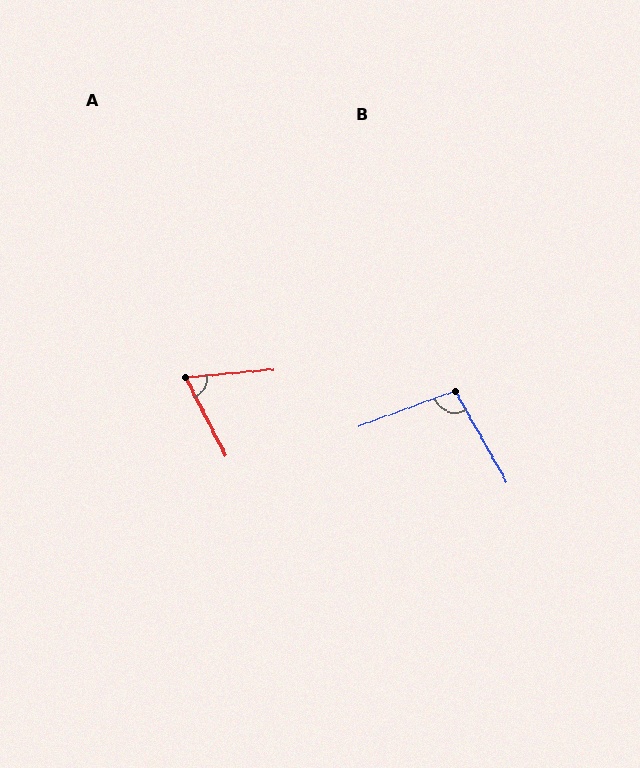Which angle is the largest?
B, at approximately 99 degrees.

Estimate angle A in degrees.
Approximately 68 degrees.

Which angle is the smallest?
A, at approximately 68 degrees.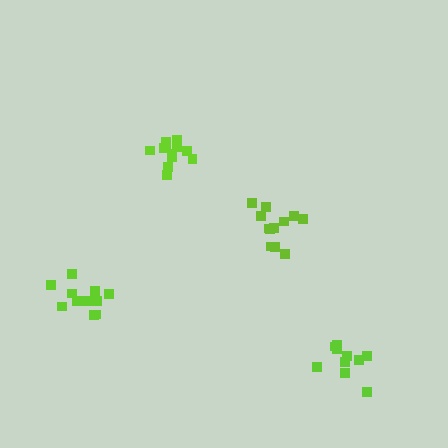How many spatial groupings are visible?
There are 4 spatial groupings.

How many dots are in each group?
Group 1: 10 dots, Group 2: 12 dots, Group 3: 12 dots, Group 4: 12 dots (46 total).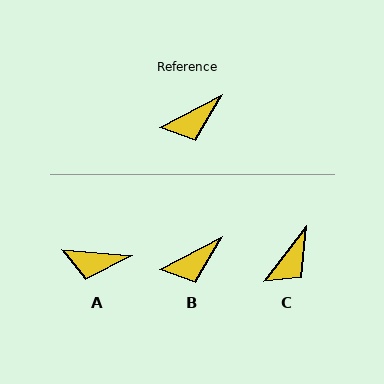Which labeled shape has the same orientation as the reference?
B.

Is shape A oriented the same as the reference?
No, it is off by about 33 degrees.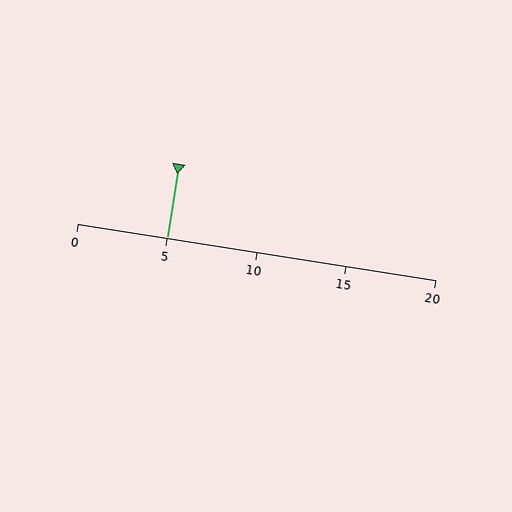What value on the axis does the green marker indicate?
The marker indicates approximately 5.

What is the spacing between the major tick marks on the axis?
The major ticks are spaced 5 apart.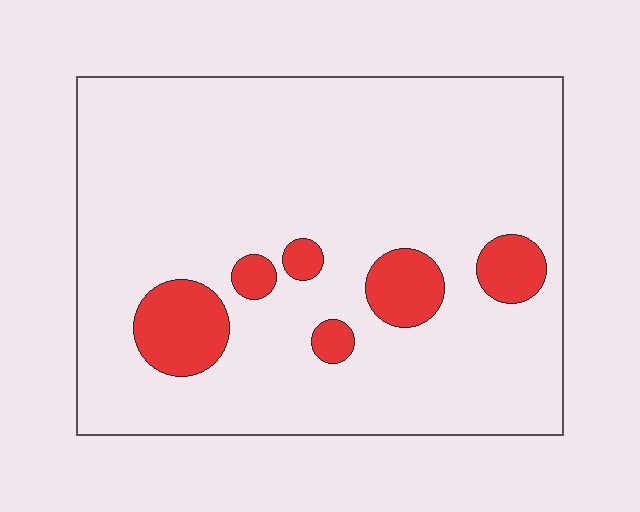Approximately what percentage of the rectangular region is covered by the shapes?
Approximately 10%.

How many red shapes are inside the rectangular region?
6.